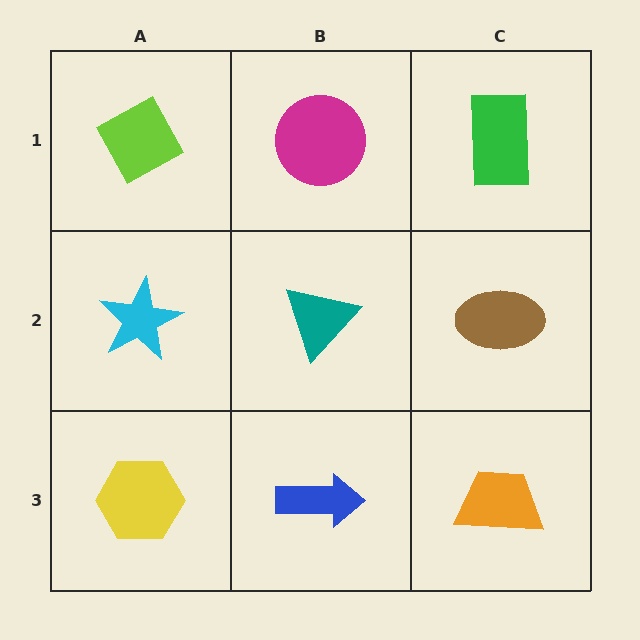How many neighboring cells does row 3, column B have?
3.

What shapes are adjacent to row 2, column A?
A lime diamond (row 1, column A), a yellow hexagon (row 3, column A), a teal triangle (row 2, column B).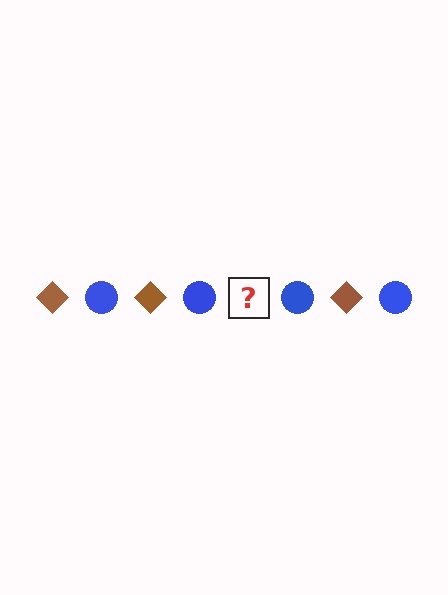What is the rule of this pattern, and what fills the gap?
The rule is that the pattern alternates between brown diamond and blue circle. The gap should be filled with a brown diamond.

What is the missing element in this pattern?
The missing element is a brown diamond.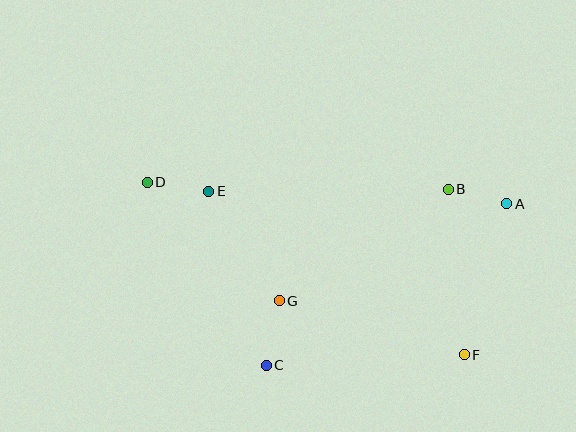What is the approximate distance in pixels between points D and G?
The distance between D and G is approximately 178 pixels.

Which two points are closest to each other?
Points A and B are closest to each other.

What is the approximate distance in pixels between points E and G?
The distance between E and G is approximately 130 pixels.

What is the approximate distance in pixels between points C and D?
The distance between C and D is approximately 219 pixels.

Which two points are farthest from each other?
Points D and F are farthest from each other.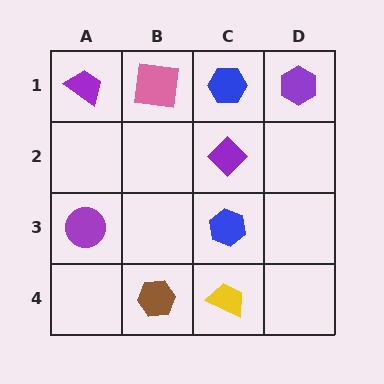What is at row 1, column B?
A pink square.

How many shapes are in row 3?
2 shapes.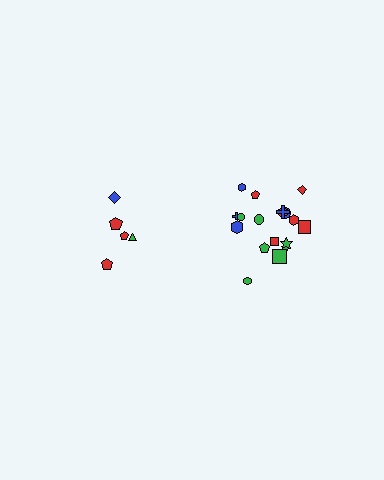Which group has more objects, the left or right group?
The right group.